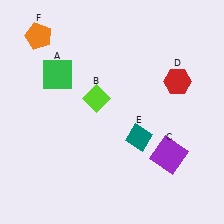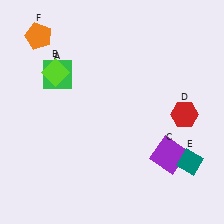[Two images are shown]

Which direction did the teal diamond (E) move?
The teal diamond (E) moved right.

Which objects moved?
The objects that moved are: the lime diamond (B), the red hexagon (D), the teal diamond (E).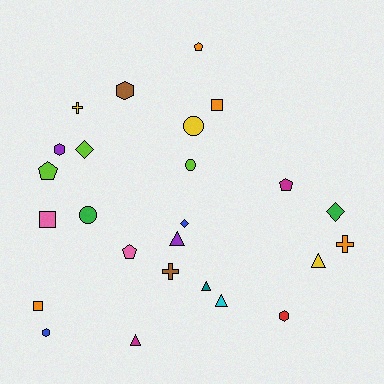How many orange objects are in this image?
There are 4 orange objects.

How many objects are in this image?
There are 25 objects.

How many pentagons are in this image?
There are 4 pentagons.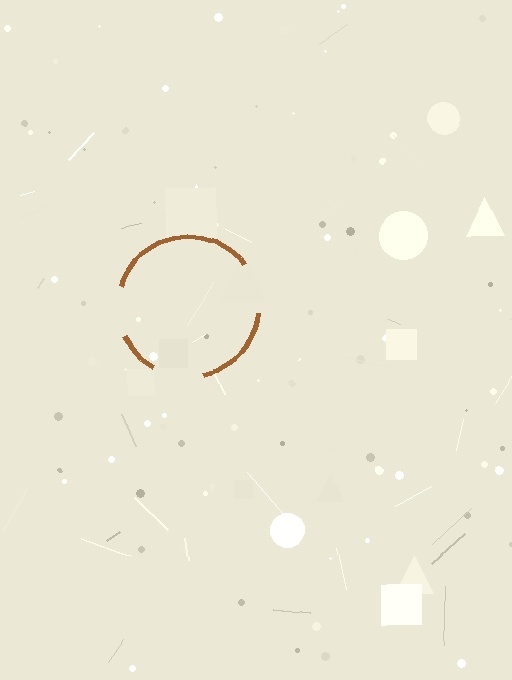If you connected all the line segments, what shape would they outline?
They would outline a circle.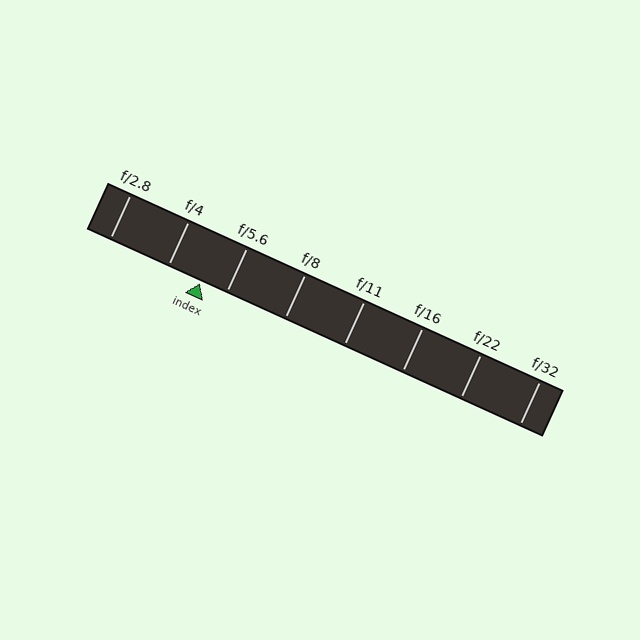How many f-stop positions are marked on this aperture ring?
There are 8 f-stop positions marked.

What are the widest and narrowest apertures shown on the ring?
The widest aperture shown is f/2.8 and the narrowest is f/32.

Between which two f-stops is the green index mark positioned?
The index mark is between f/4 and f/5.6.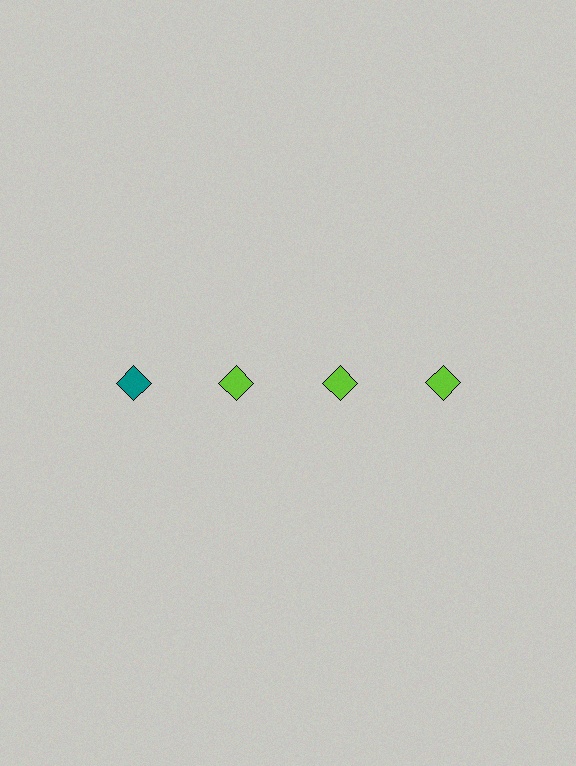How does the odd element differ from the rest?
It has a different color: teal instead of lime.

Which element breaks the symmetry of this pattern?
The teal diamond in the top row, leftmost column breaks the symmetry. All other shapes are lime diamonds.